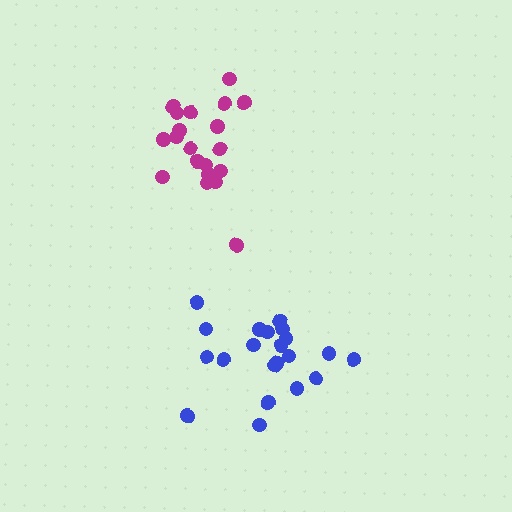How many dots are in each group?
Group 1: 20 dots, Group 2: 21 dots (41 total).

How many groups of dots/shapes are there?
There are 2 groups.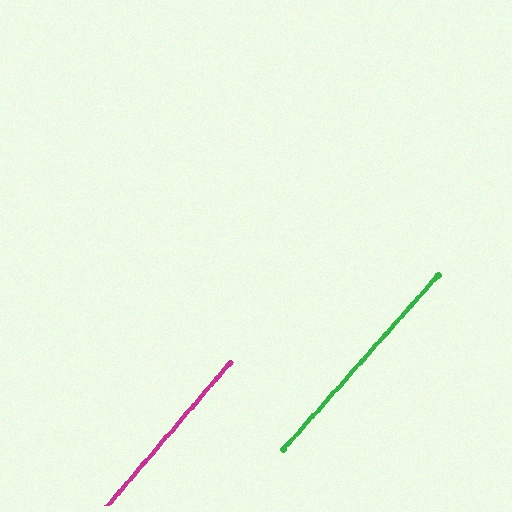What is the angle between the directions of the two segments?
Approximately 1 degree.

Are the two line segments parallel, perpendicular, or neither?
Parallel — their directions differ by only 0.9°.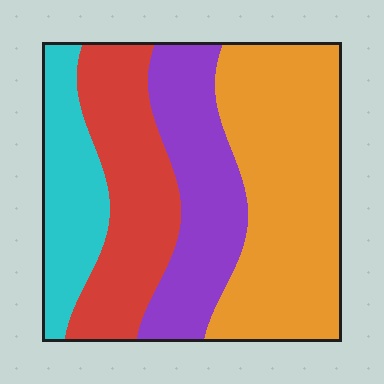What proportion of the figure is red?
Red covers about 25% of the figure.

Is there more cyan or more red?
Red.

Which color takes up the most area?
Orange, at roughly 40%.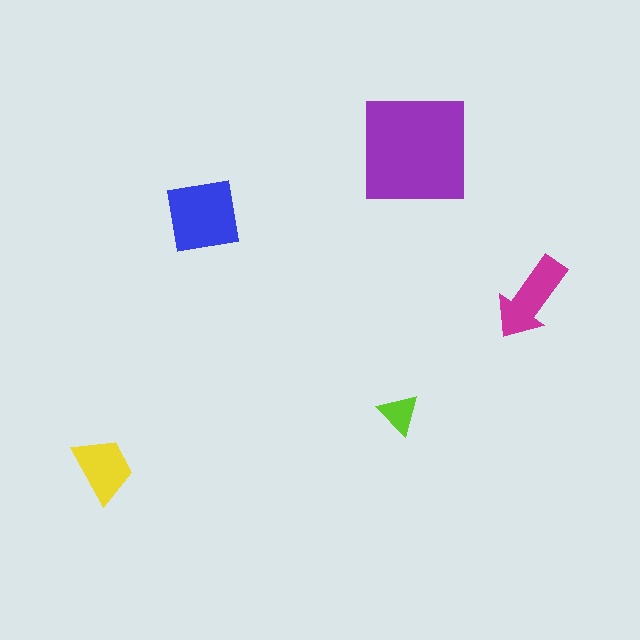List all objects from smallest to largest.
The lime triangle, the yellow trapezoid, the magenta arrow, the blue square, the purple square.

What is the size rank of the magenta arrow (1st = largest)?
3rd.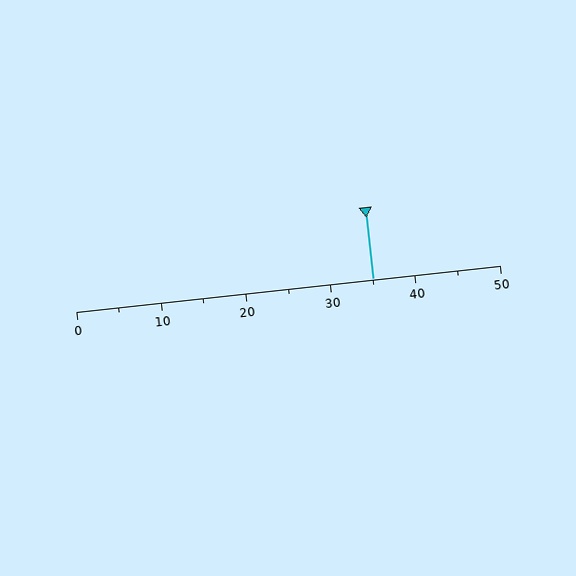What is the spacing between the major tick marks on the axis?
The major ticks are spaced 10 apart.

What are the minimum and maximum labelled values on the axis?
The axis runs from 0 to 50.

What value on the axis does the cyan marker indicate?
The marker indicates approximately 35.